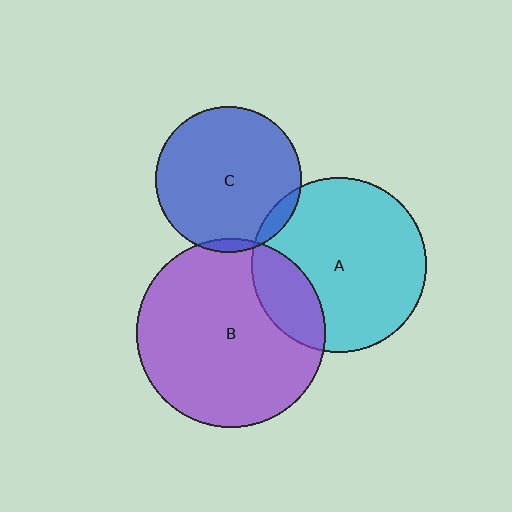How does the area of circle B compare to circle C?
Approximately 1.7 times.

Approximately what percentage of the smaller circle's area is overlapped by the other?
Approximately 20%.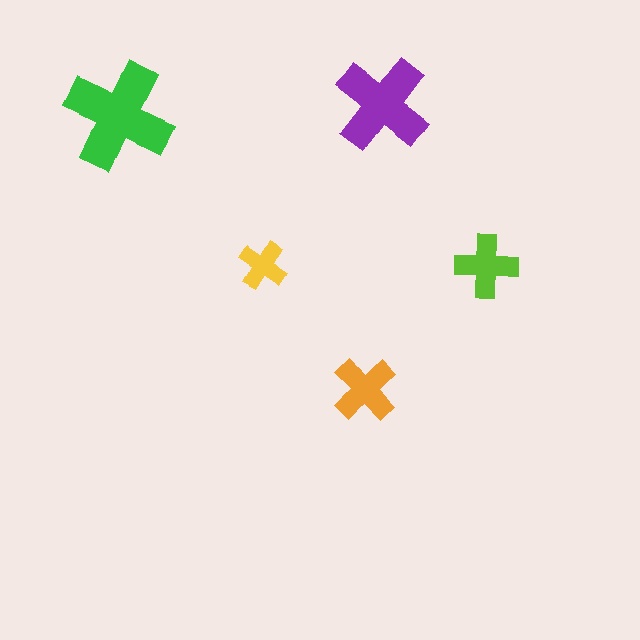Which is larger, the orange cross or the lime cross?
The orange one.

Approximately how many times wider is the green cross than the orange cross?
About 1.5 times wider.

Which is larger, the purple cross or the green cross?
The green one.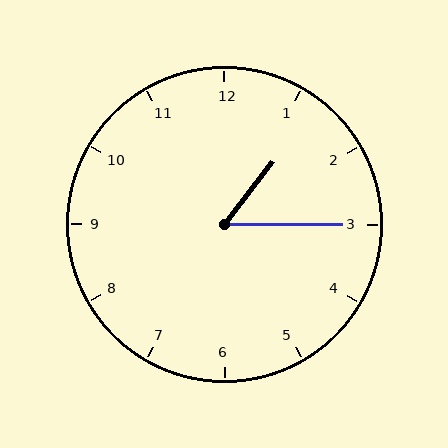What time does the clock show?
1:15.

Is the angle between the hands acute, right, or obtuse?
It is acute.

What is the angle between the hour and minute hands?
Approximately 52 degrees.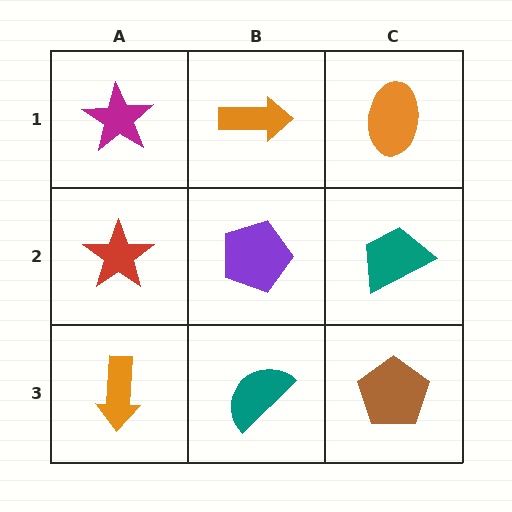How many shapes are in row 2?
3 shapes.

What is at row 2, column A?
A red star.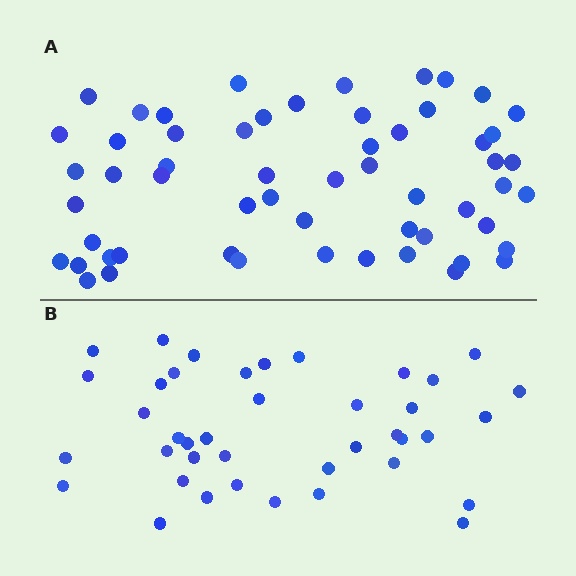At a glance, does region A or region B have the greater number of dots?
Region A (the top region) has more dots.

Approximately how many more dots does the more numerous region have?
Region A has approximately 15 more dots than region B.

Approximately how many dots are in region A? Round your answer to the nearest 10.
About 60 dots. (The exact count is 57, which rounds to 60.)